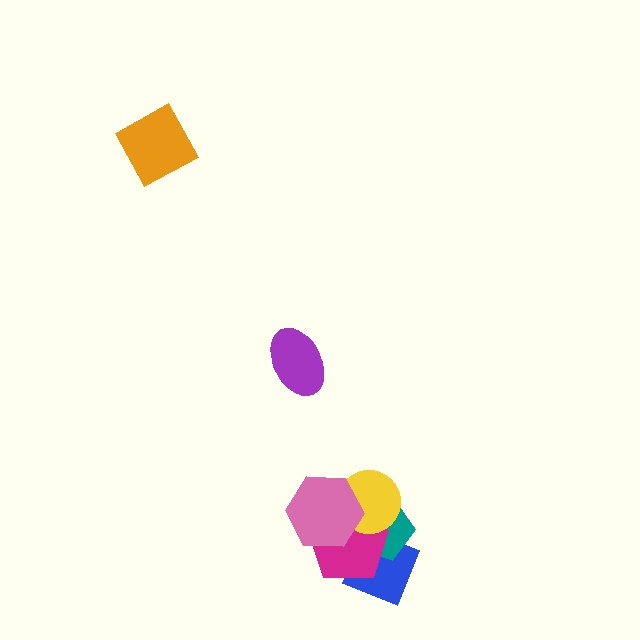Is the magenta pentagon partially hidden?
Yes, it is partially covered by another shape.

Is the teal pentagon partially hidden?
Yes, it is partially covered by another shape.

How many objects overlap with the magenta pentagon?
4 objects overlap with the magenta pentagon.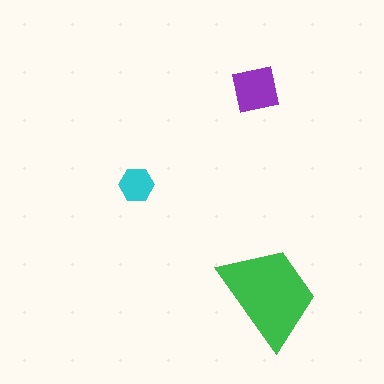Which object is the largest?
The green trapezoid.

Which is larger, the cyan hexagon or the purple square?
The purple square.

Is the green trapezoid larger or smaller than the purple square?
Larger.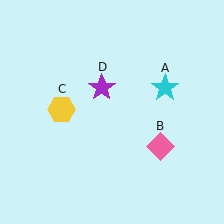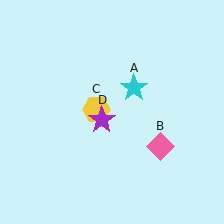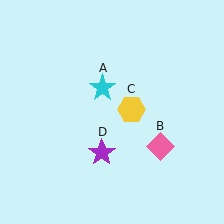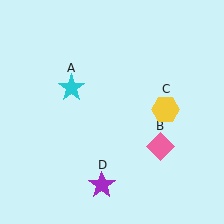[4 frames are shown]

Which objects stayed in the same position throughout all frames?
Pink diamond (object B) remained stationary.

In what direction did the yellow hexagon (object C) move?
The yellow hexagon (object C) moved right.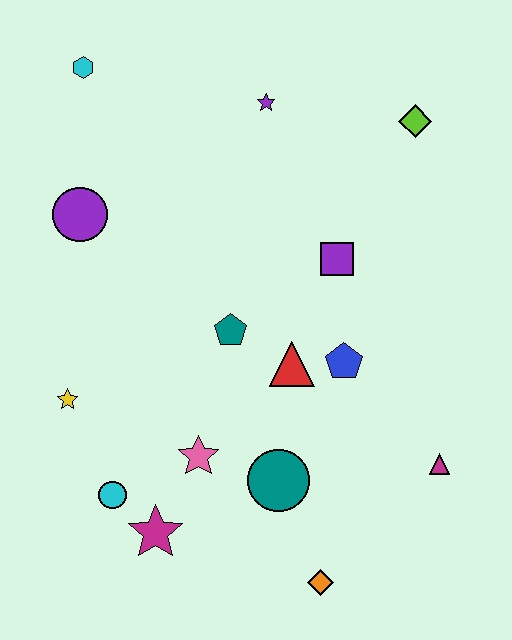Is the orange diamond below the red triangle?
Yes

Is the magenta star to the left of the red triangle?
Yes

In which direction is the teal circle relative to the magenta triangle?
The teal circle is to the left of the magenta triangle.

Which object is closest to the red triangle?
The blue pentagon is closest to the red triangle.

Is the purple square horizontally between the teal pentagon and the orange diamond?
No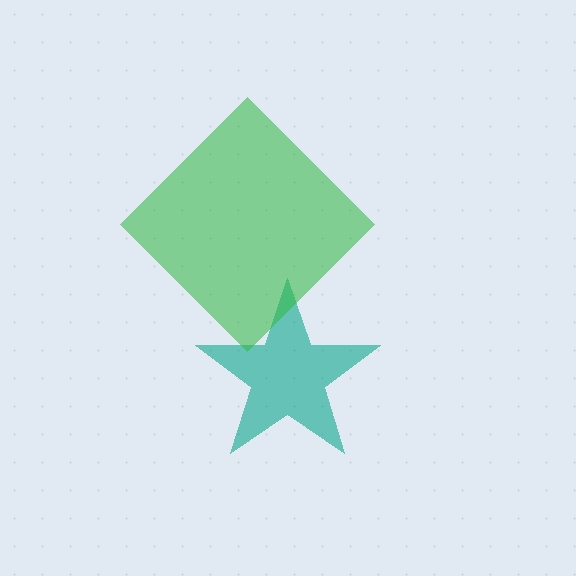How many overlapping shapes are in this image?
There are 2 overlapping shapes in the image.